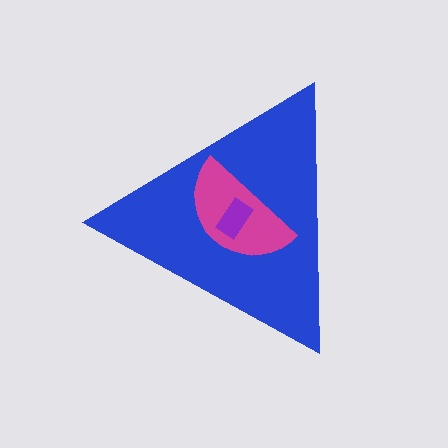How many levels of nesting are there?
3.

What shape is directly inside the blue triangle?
The magenta semicircle.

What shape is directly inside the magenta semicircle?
The purple rectangle.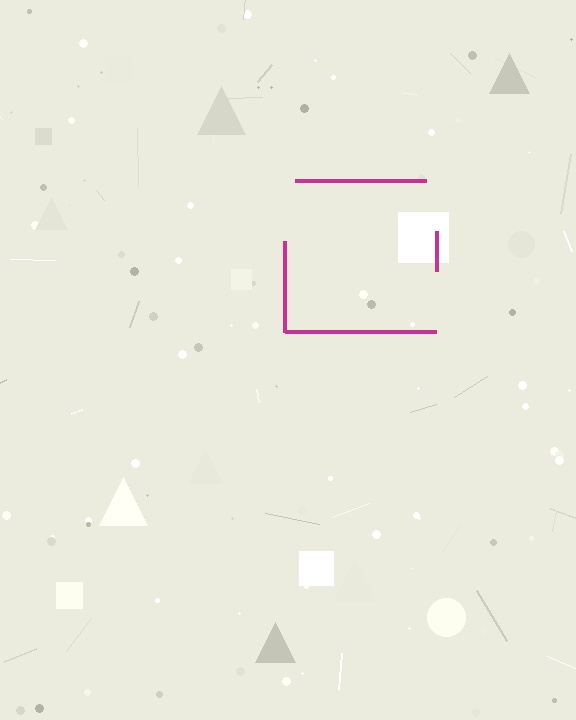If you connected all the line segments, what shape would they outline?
They would outline a square.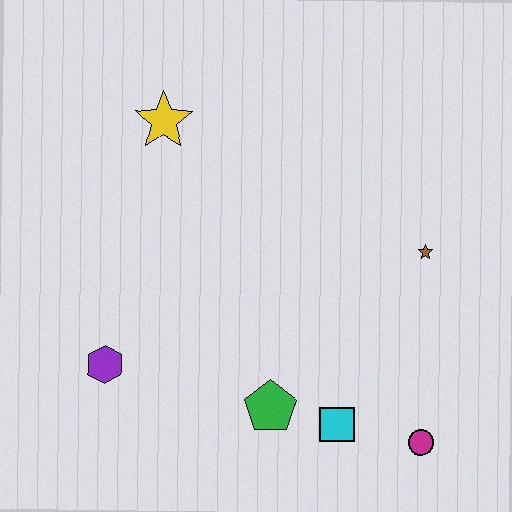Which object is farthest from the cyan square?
The yellow star is farthest from the cyan square.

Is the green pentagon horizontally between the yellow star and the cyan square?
Yes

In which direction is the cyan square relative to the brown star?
The cyan square is below the brown star.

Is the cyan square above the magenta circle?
Yes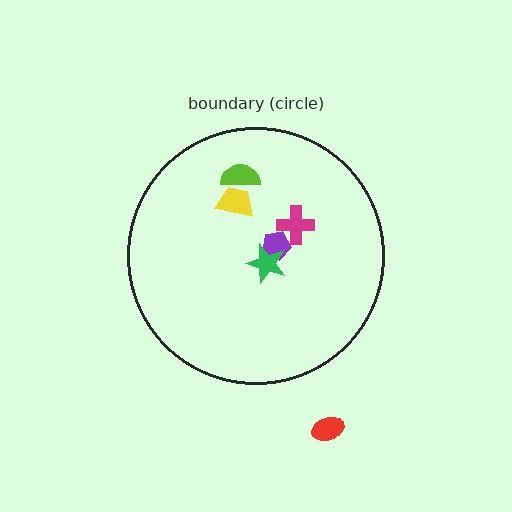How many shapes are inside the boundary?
5 inside, 1 outside.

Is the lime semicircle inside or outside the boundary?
Inside.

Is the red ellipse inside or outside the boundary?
Outside.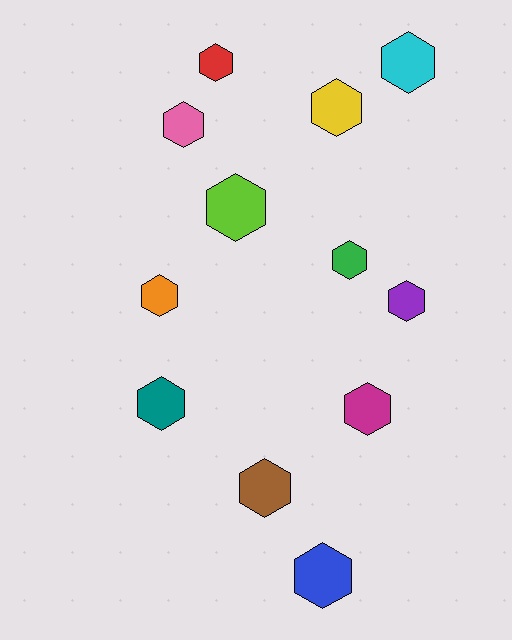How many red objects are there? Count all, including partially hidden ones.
There is 1 red object.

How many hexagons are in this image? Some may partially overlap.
There are 12 hexagons.